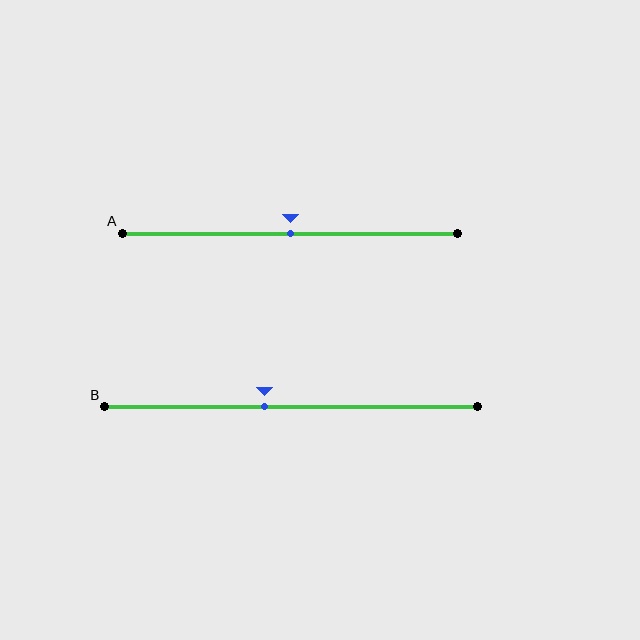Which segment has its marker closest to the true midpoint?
Segment A has its marker closest to the true midpoint.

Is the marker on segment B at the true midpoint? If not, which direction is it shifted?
No, the marker on segment B is shifted to the left by about 7% of the segment length.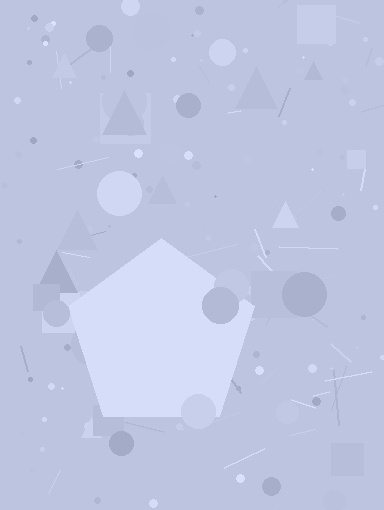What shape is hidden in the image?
A pentagon is hidden in the image.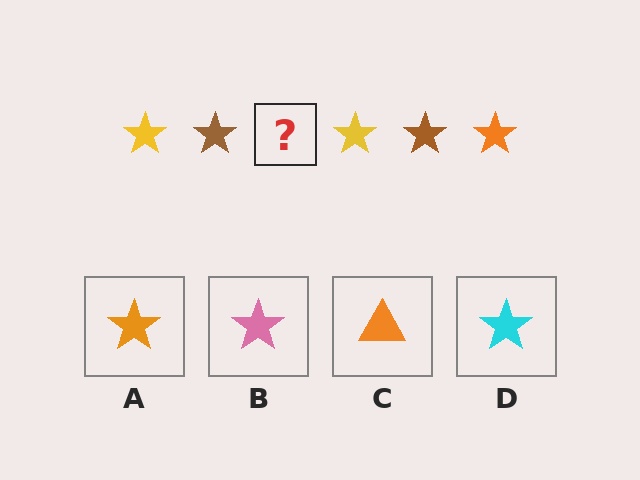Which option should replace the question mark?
Option A.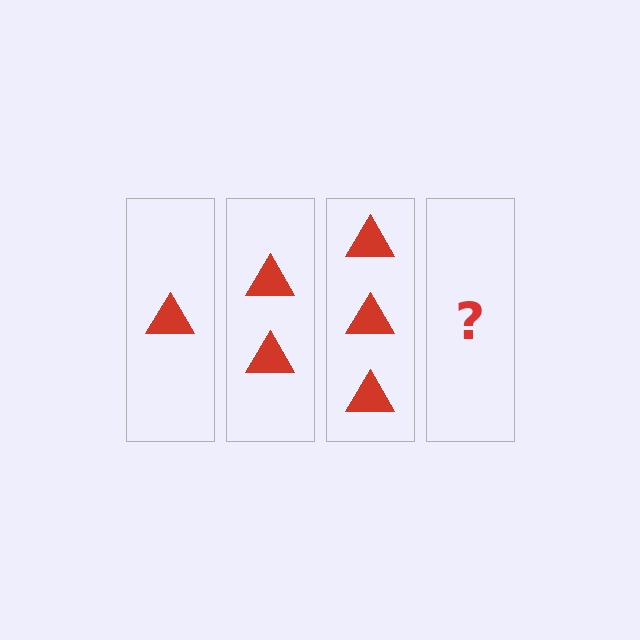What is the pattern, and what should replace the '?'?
The pattern is that each step adds one more triangle. The '?' should be 4 triangles.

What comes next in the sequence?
The next element should be 4 triangles.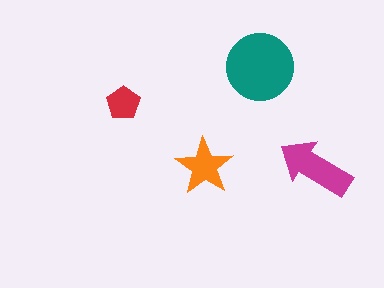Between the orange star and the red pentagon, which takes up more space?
The orange star.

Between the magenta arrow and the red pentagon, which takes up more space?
The magenta arrow.